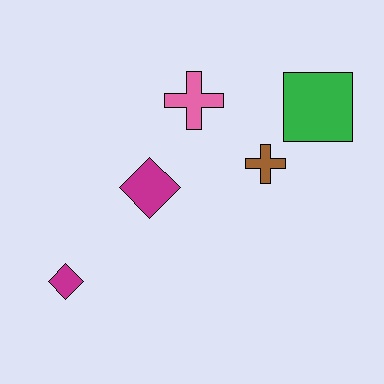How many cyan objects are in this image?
There are no cyan objects.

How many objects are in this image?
There are 5 objects.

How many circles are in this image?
There are no circles.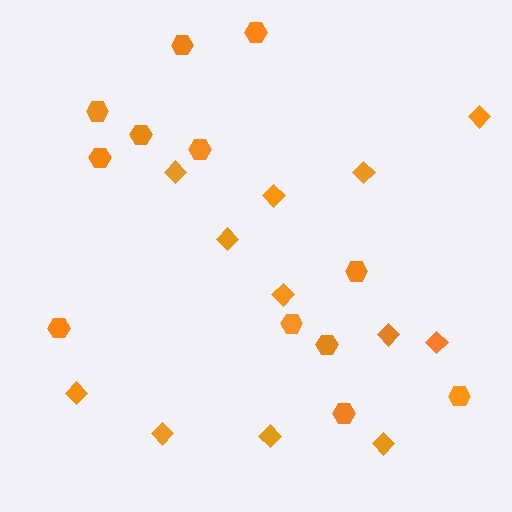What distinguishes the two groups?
There are 2 groups: one group of hexagons (12) and one group of diamonds (12).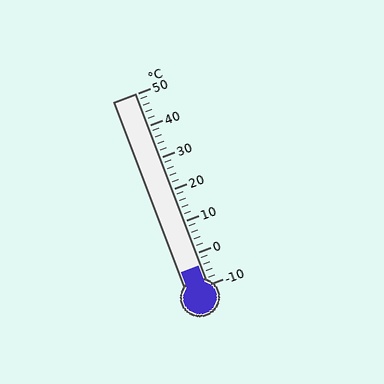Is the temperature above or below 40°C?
The temperature is below 40°C.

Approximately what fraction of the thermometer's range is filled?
The thermometer is filled to approximately 10% of its range.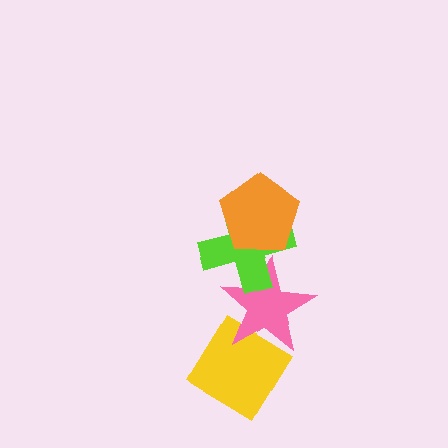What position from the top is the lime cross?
The lime cross is 2nd from the top.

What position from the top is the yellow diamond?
The yellow diamond is 4th from the top.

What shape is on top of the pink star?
The lime cross is on top of the pink star.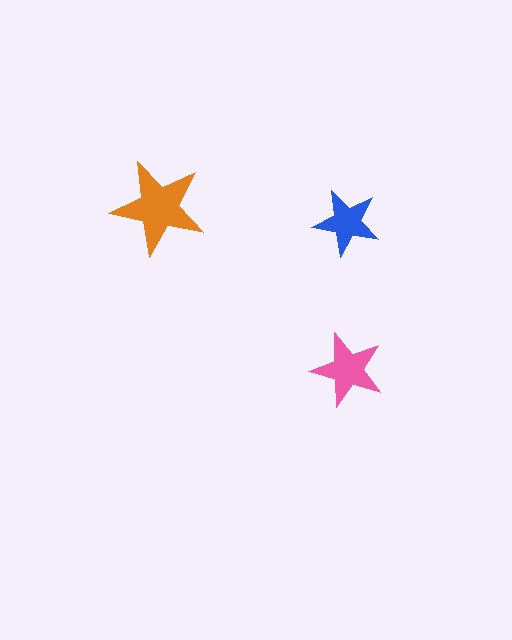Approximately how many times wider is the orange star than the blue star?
About 1.5 times wider.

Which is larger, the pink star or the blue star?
The pink one.